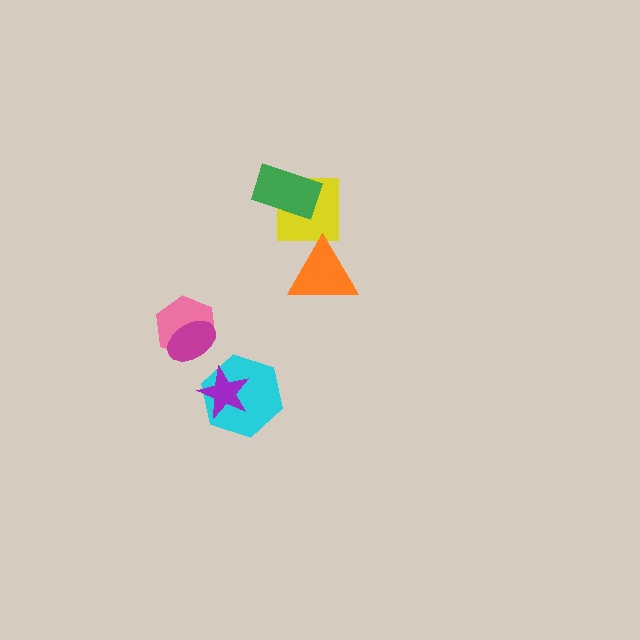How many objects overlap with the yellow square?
1 object overlaps with the yellow square.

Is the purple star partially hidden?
No, no other shape covers it.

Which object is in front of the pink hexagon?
The magenta ellipse is in front of the pink hexagon.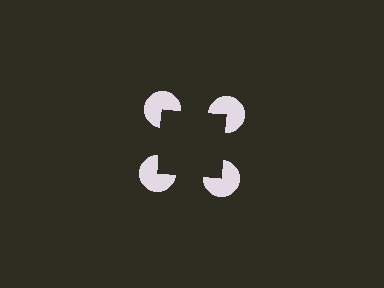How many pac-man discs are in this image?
There are 4 — one at each vertex of the illusory square.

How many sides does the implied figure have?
4 sides.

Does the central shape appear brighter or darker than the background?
It typically appears slightly darker than the background, even though no actual brightness change is drawn.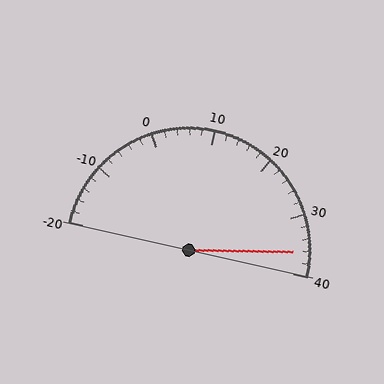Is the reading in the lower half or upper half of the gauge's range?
The reading is in the upper half of the range (-20 to 40).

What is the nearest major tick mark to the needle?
The nearest major tick mark is 40.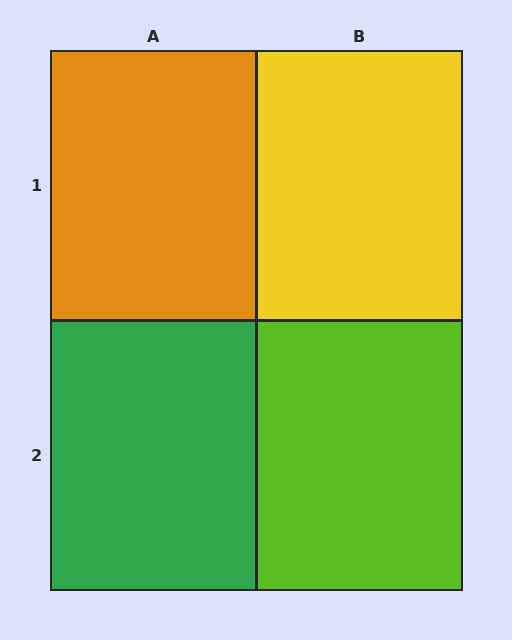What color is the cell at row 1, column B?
Yellow.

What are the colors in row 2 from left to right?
Green, lime.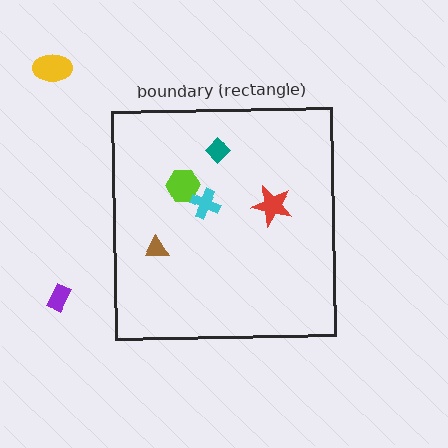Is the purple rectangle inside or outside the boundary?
Outside.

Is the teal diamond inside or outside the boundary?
Inside.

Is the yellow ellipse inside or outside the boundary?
Outside.